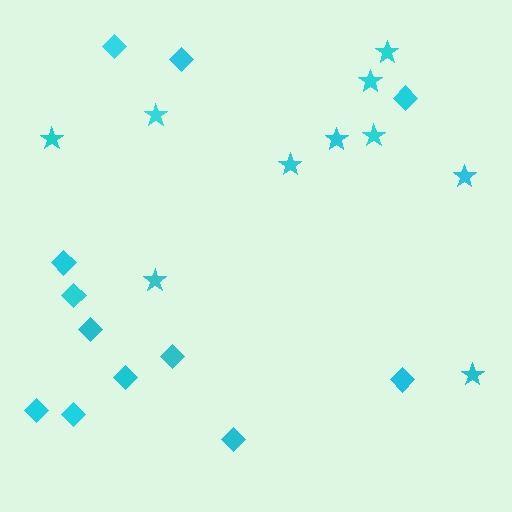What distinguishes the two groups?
There are 2 groups: one group of stars (10) and one group of diamonds (12).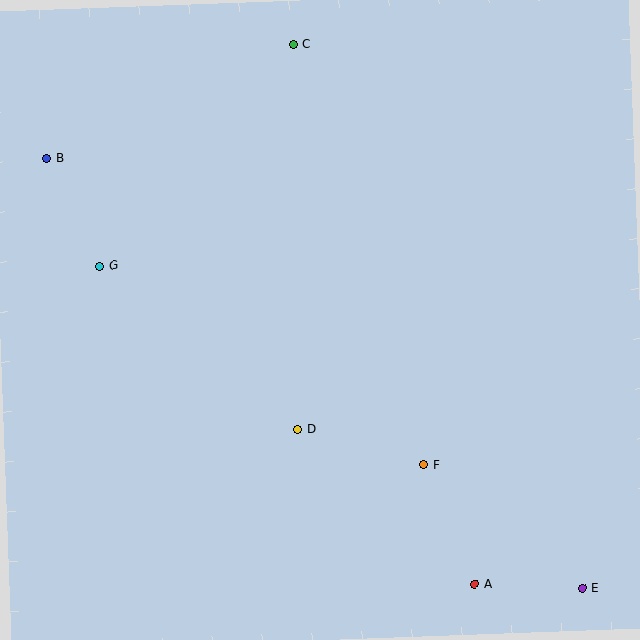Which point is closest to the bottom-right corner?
Point E is closest to the bottom-right corner.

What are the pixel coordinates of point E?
Point E is at (582, 588).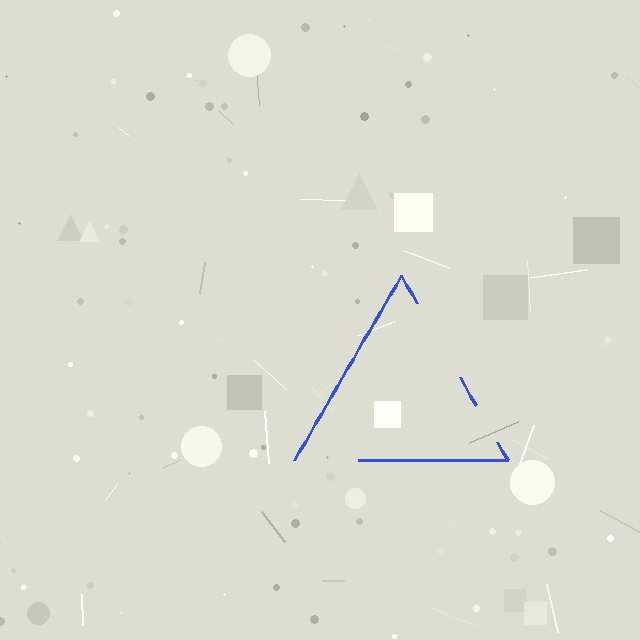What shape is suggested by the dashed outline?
The dashed outline suggests a triangle.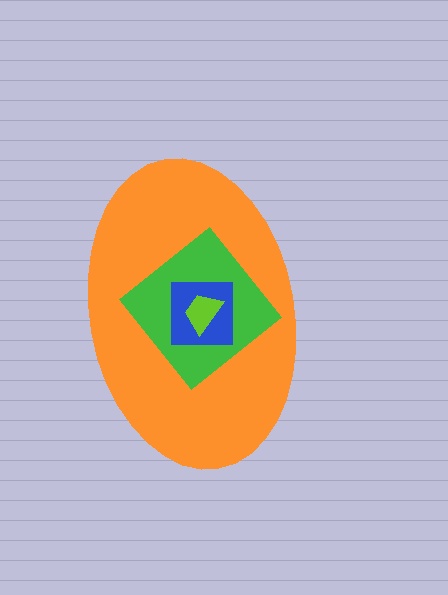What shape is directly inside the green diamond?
The blue square.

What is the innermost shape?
The lime trapezoid.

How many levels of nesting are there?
4.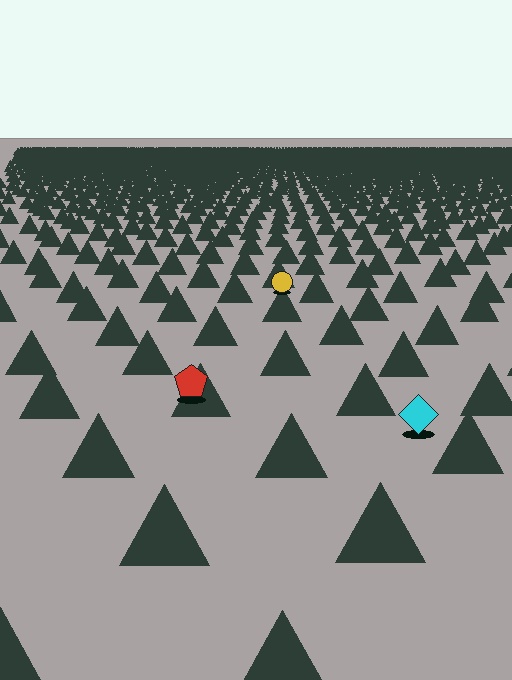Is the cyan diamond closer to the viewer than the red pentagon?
Yes. The cyan diamond is closer — you can tell from the texture gradient: the ground texture is coarser near it.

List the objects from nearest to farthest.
From nearest to farthest: the cyan diamond, the red pentagon, the yellow circle.